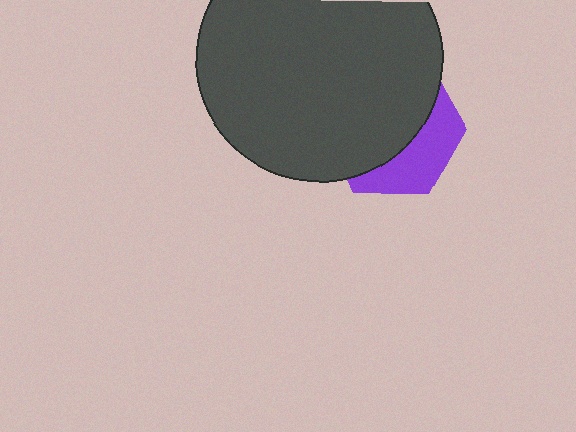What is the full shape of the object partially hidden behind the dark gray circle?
The partially hidden object is a purple hexagon.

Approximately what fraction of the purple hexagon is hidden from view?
Roughly 65% of the purple hexagon is hidden behind the dark gray circle.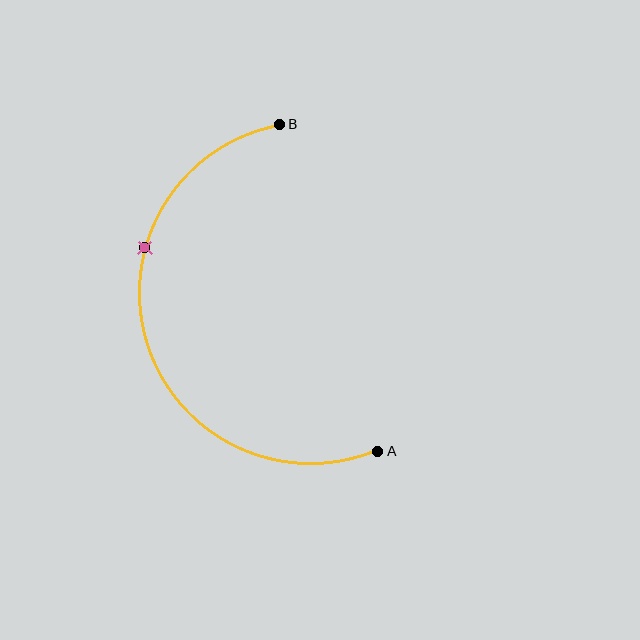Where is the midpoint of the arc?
The arc midpoint is the point on the curve farthest from the straight line joining A and B. It sits to the left of that line.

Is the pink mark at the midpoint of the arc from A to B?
No. The pink mark lies on the arc but is closer to endpoint B. The arc midpoint would be at the point on the curve equidistant along the arc from both A and B.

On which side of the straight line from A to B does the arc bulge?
The arc bulges to the left of the straight line connecting A and B.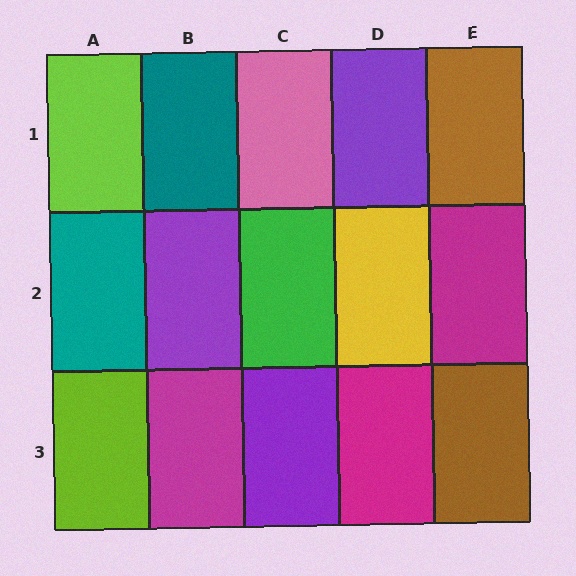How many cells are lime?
2 cells are lime.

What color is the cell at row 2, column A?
Teal.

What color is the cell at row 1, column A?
Lime.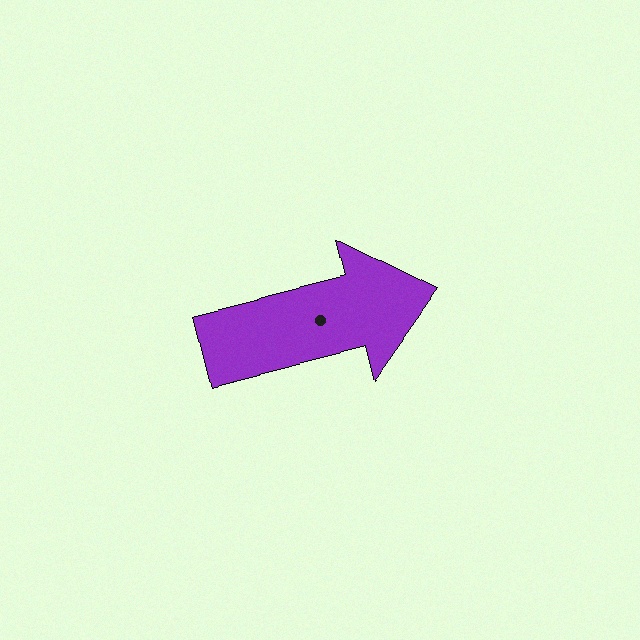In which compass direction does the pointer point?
East.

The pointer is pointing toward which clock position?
Roughly 3 o'clock.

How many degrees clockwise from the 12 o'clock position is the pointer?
Approximately 76 degrees.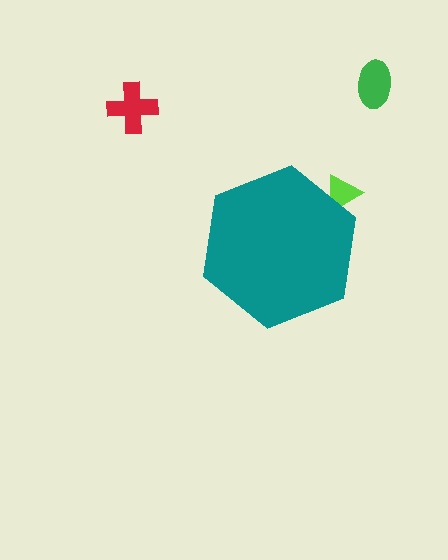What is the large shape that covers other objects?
A teal hexagon.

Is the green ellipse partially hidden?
No, the green ellipse is fully visible.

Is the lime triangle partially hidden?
Yes, the lime triangle is partially hidden behind the teal hexagon.